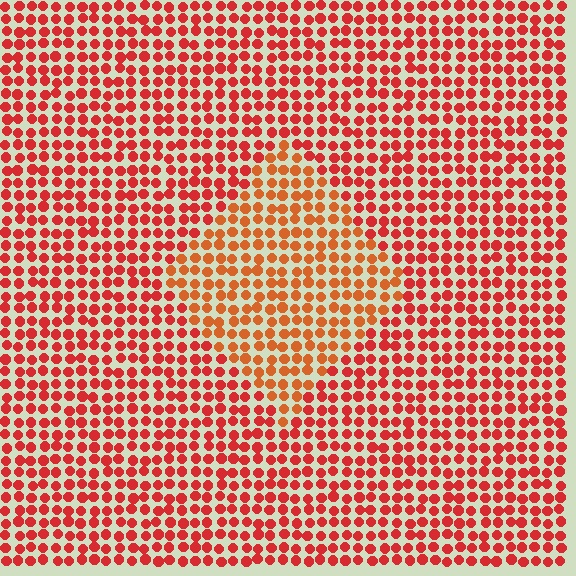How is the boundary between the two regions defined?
The boundary is defined purely by a slight shift in hue (about 23 degrees). Spacing, size, and orientation are identical on both sides.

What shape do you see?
I see a diamond.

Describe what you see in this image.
The image is filled with small red elements in a uniform arrangement. A diamond-shaped region is visible where the elements are tinted to a slightly different hue, forming a subtle color boundary.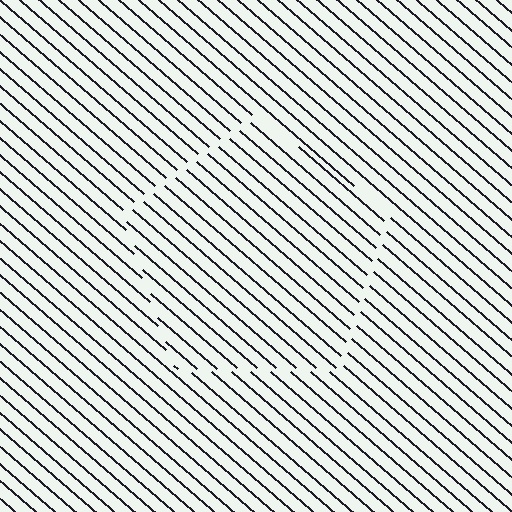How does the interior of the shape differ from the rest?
The interior of the shape contains the same grating, shifted by half a period — the contour is defined by the phase discontinuity where line-ends from the inner and outer gratings abut.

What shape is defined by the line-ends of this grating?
An illusory pentagon. The interior of the shape contains the same grating, shifted by half a period — the contour is defined by the phase discontinuity where line-ends from the inner and outer gratings abut.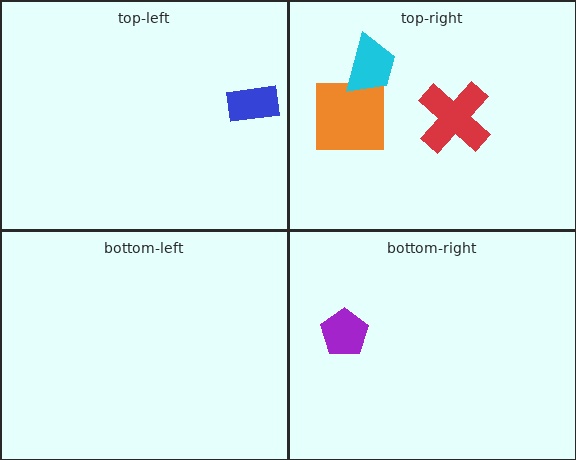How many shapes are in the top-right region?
3.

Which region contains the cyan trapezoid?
The top-right region.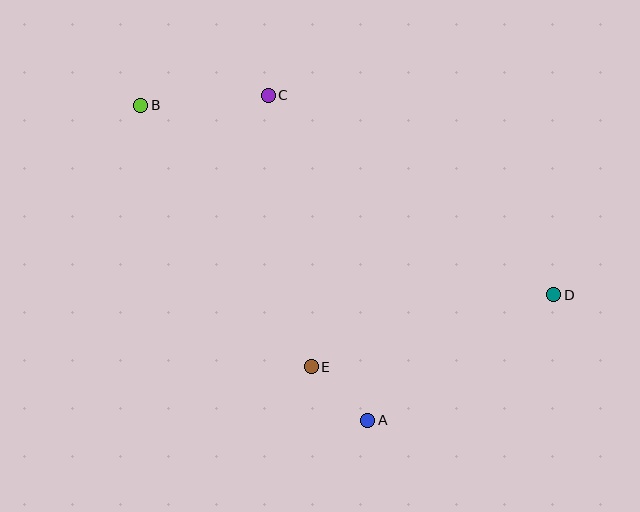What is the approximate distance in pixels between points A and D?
The distance between A and D is approximately 224 pixels.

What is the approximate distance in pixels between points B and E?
The distance between B and E is approximately 312 pixels.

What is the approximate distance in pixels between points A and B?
The distance between A and B is approximately 388 pixels.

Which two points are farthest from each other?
Points B and D are farthest from each other.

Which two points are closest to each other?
Points A and E are closest to each other.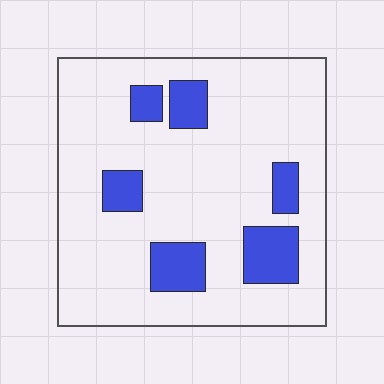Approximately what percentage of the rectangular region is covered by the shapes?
Approximately 15%.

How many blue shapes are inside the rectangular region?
6.